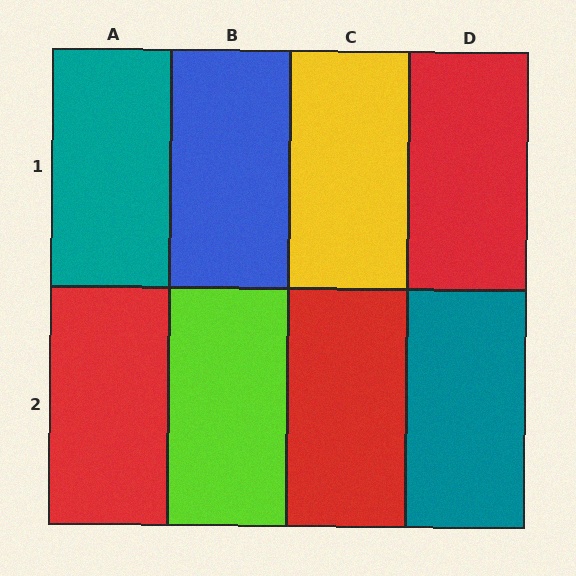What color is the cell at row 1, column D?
Red.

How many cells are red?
3 cells are red.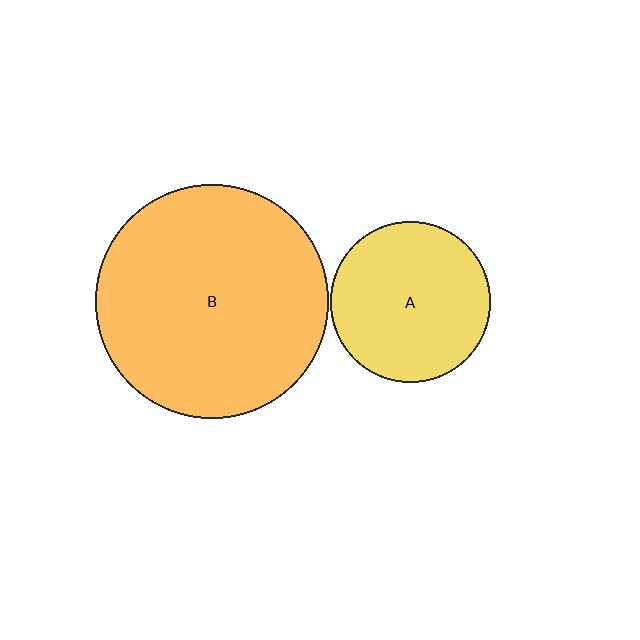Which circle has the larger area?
Circle B (orange).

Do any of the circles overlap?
No, none of the circles overlap.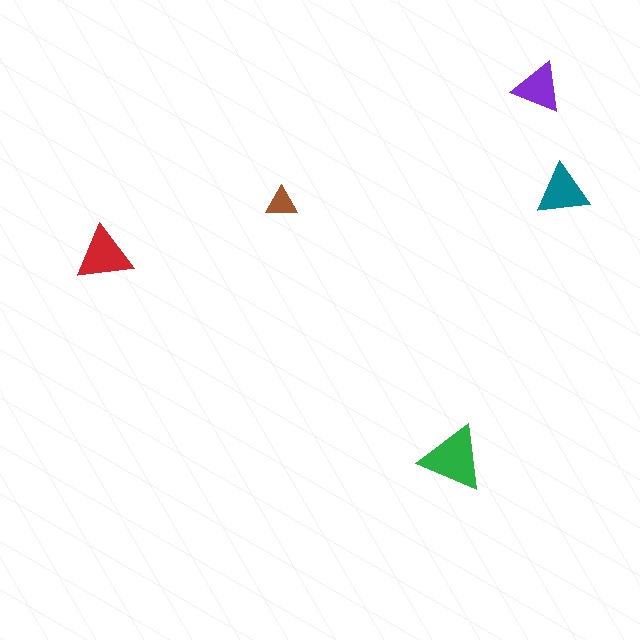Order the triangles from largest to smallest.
the green one, the red one, the teal one, the purple one, the brown one.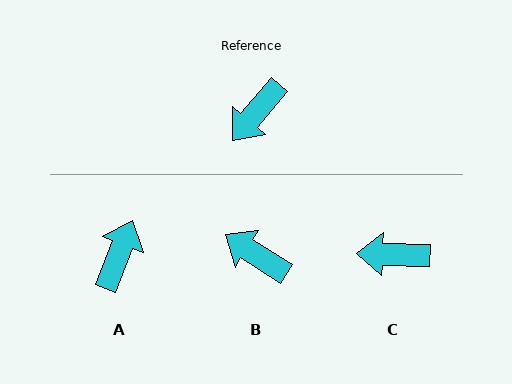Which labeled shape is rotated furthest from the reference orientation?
A, about 161 degrees away.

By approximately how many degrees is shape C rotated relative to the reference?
Approximately 51 degrees clockwise.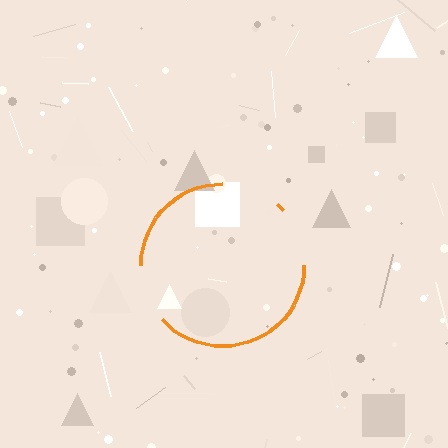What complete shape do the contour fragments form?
The contour fragments form a circle.